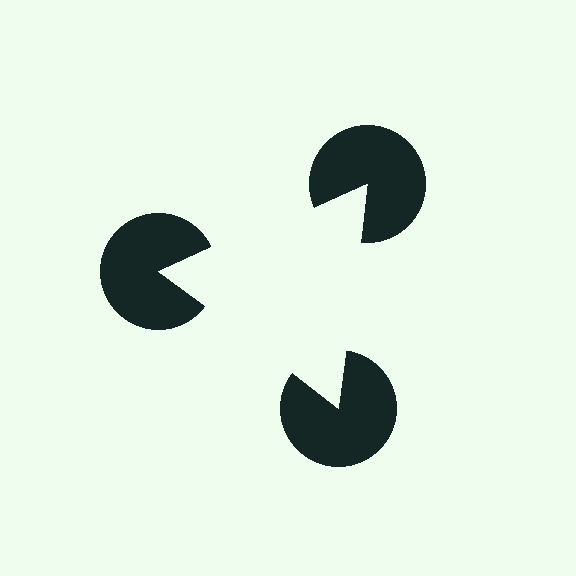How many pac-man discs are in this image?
There are 3 — one at each vertex of the illusory triangle.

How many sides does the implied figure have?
3 sides.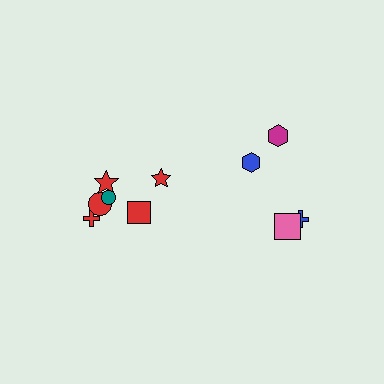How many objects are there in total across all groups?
There are 10 objects.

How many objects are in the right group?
There are 4 objects.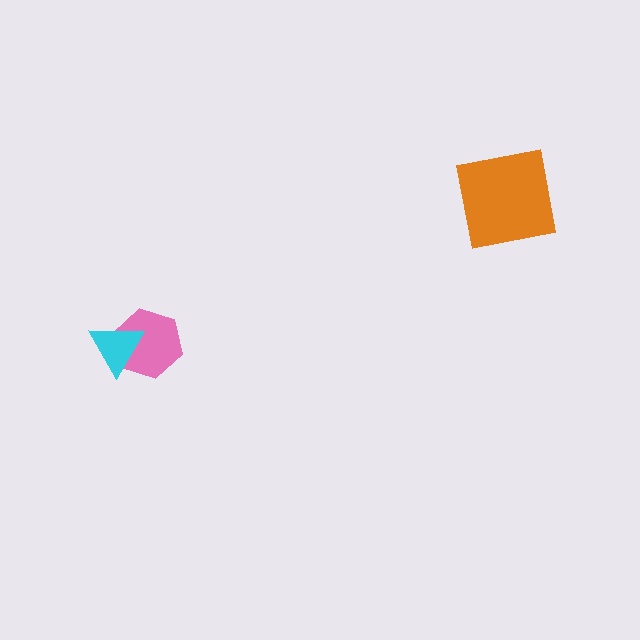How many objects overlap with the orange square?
0 objects overlap with the orange square.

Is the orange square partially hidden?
No, no other shape covers it.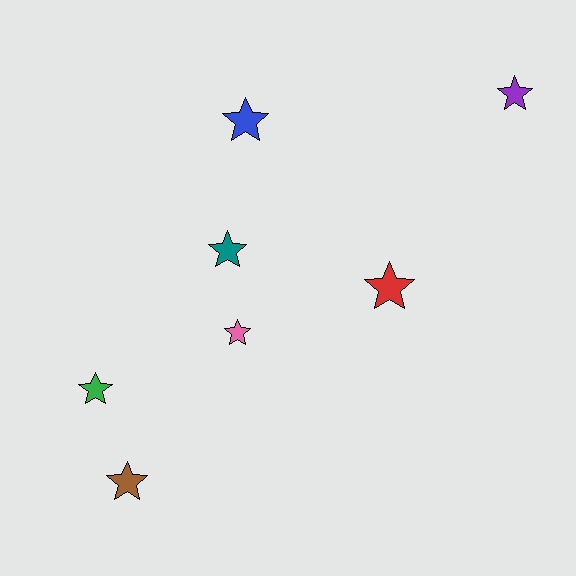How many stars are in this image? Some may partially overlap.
There are 7 stars.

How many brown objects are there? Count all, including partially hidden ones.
There is 1 brown object.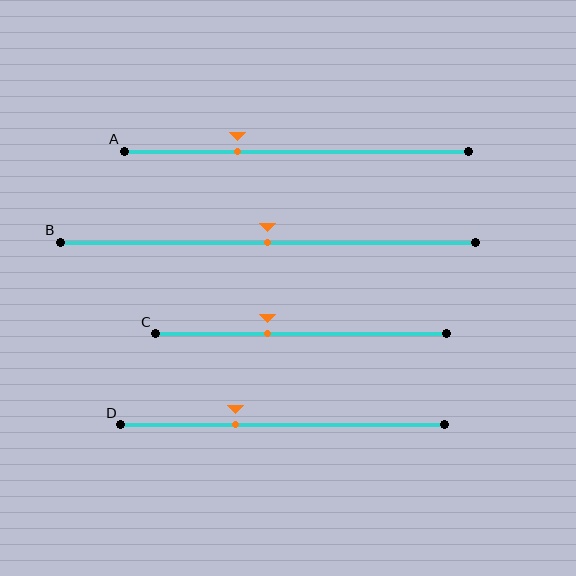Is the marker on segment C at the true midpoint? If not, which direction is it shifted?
No, the marker on segment C is shifted to the left by about 12% of the segment length.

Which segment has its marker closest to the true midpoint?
Segment B has its marker closest to the true midpoint.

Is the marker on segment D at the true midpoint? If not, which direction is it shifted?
No, the marker on segment D is shifted to the left by about 15% of the segment length.